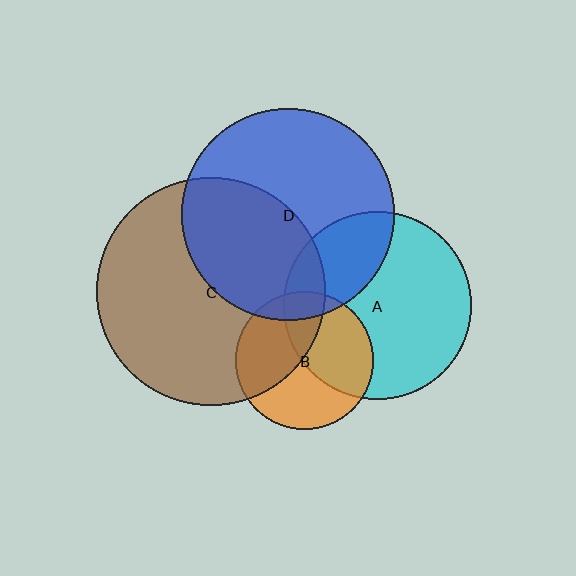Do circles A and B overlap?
Yes.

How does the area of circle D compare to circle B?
Approximately 2.4 times.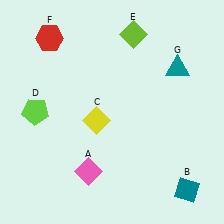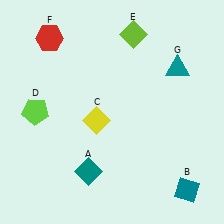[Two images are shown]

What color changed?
The diamond (A) changed from pink in Image 1 to teal in Image 2.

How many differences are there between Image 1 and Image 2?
There is 1 difference between the two images.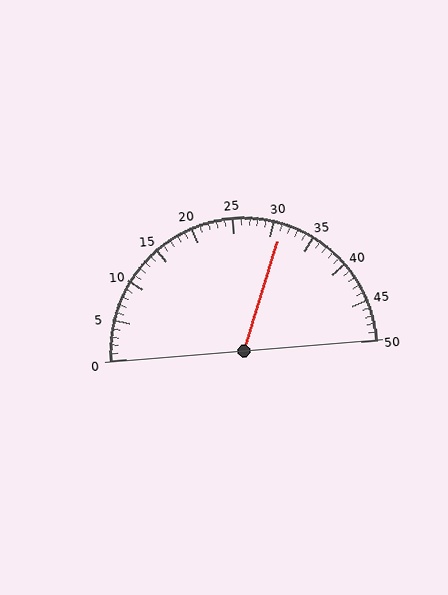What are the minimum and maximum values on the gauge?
The gauge ranges from 0 to 50.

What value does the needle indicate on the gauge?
The needle indicates approximately 31.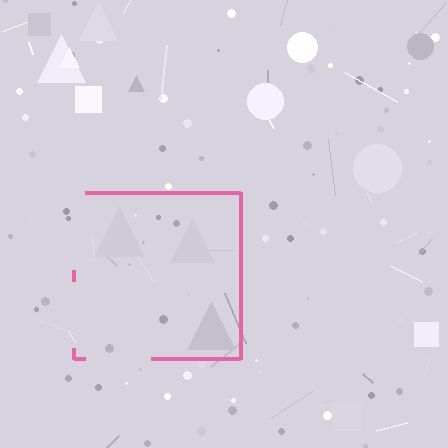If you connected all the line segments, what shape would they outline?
They would outline a square.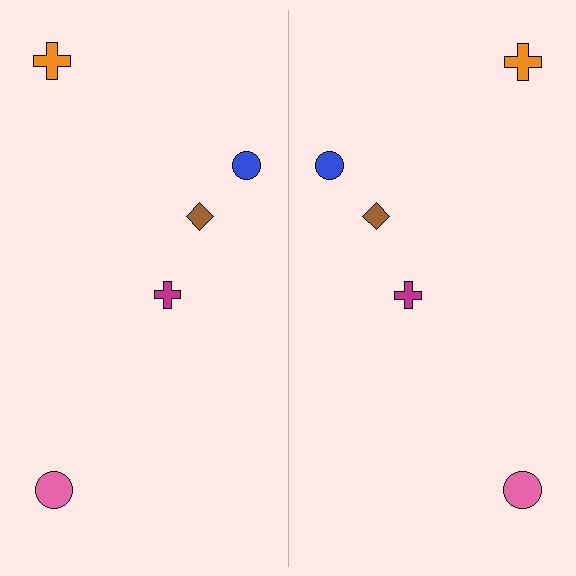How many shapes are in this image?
There are 10 shapes in this image.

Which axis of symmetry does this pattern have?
The pattern has a vertical axis of symmetry running through the center of the image.